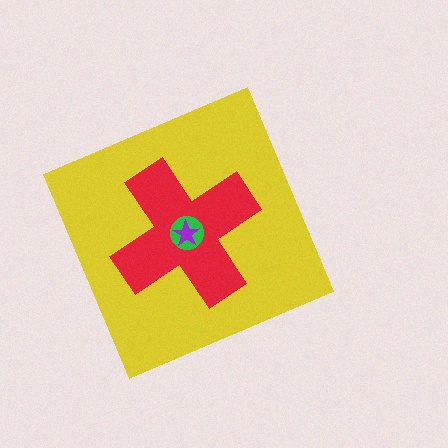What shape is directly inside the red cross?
The green circle.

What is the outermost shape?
The yellow diamond.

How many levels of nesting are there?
4.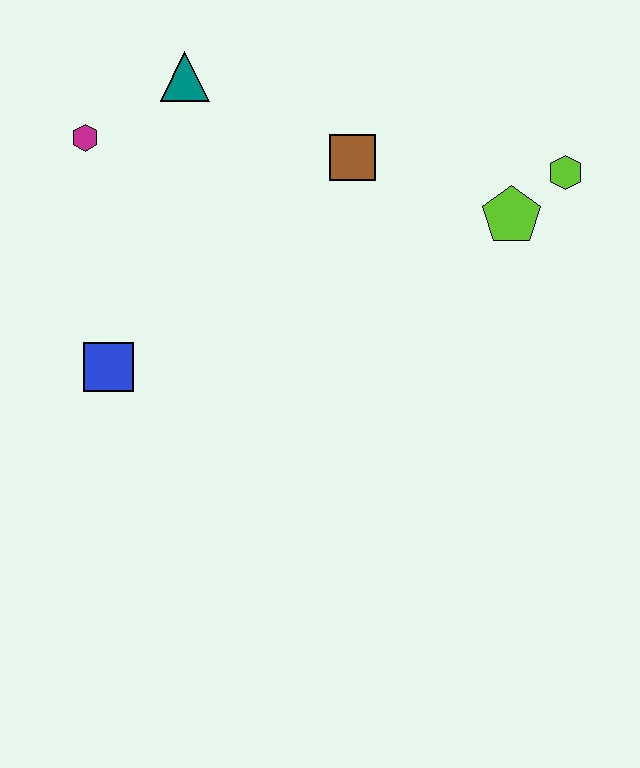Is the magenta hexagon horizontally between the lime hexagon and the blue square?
No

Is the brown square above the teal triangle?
No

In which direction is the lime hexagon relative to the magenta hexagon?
The lime hexagon is to the right of the magenta hexagon.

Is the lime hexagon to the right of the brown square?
Yes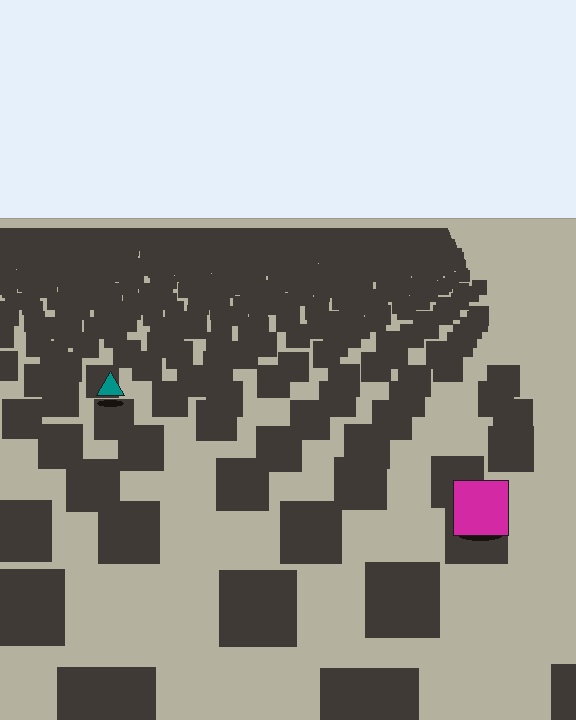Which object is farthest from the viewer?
The teal triangle is farthest from the viewer. It appears smaller and the ground texture around it is denser.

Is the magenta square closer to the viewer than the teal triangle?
Yes. The magenta square is closer — you can tell from the texture gradient: the ground texture is coarser near it.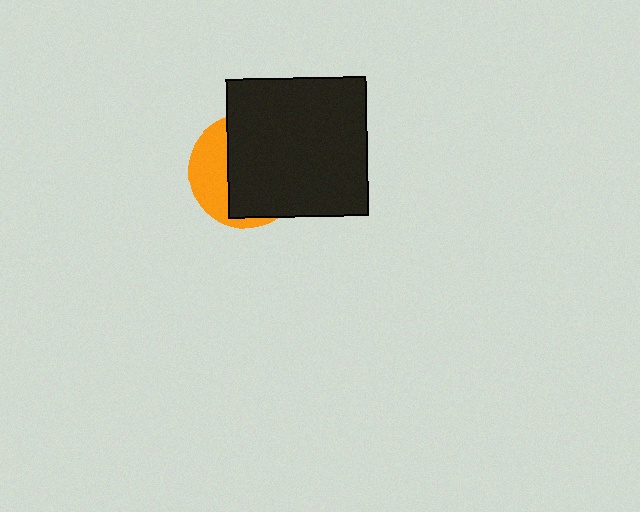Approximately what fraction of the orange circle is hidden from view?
Roughly 66% of the orange circle is hidden behind the black square.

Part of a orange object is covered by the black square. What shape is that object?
It is a circle.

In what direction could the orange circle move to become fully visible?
The orange circle could move left. That would shift it out from behind the black square entirely.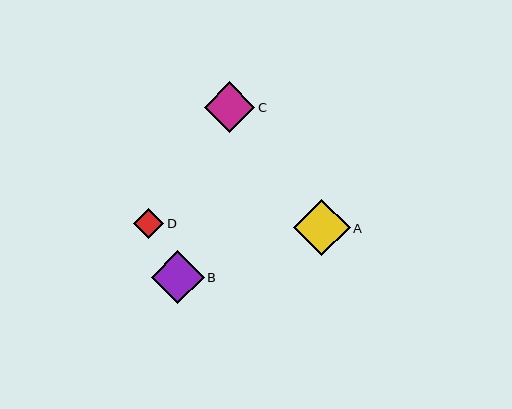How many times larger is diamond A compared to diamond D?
Diamond A is approximately 1.9 times the size of diamond D.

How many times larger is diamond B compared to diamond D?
Diamond B is approximately 1.7 times the size of diamond D.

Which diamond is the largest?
Diamond A is the largest with a size of approximately 57 pixels.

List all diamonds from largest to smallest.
From largest to smallest: A, B, C, D.